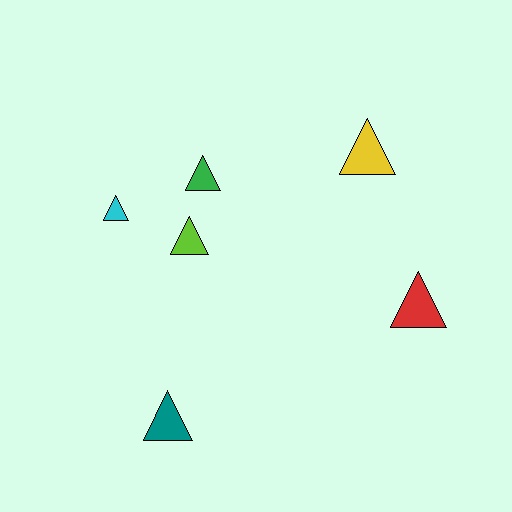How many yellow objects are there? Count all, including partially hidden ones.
There is 1 yellow object.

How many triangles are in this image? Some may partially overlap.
There are 6 triangles.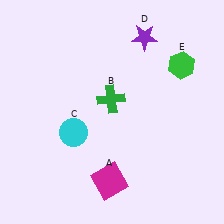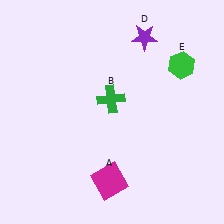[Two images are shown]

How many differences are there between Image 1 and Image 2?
There is 1 difference between the two images.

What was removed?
The cyan circle (C) was removed in Image 2.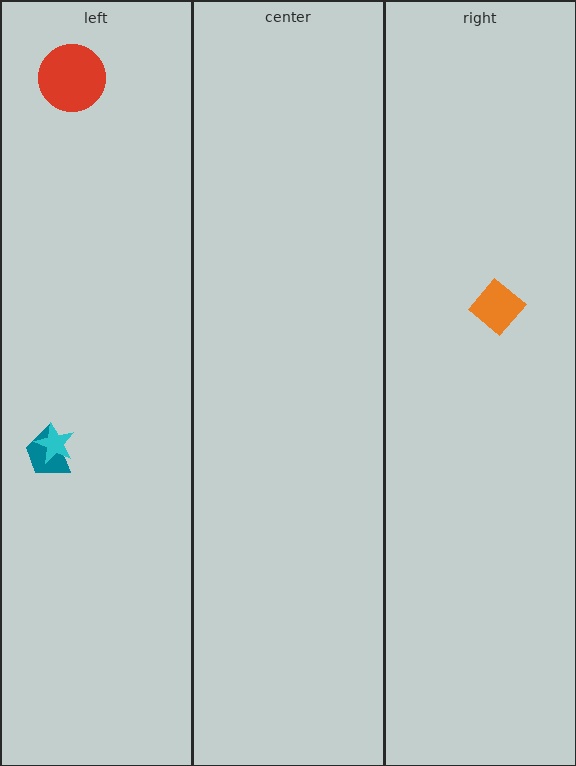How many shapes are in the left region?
3.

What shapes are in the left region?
The teal trapezoid, the cyan star, the red circle.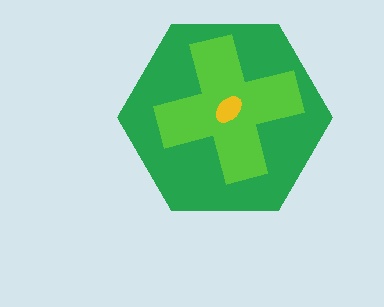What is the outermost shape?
The green hexagon.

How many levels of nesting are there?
3.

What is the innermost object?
The yellow ellipse.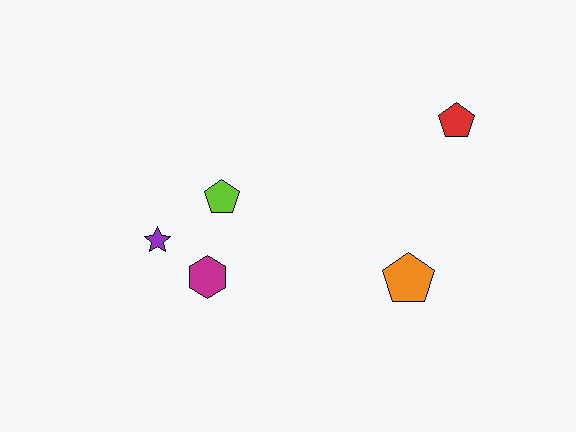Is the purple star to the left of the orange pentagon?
Yes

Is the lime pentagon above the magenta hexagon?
Yes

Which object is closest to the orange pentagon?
The red pentagon is closest to the orange pentagon.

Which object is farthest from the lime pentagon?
The red pentagon is farthest from the lime pentagon.